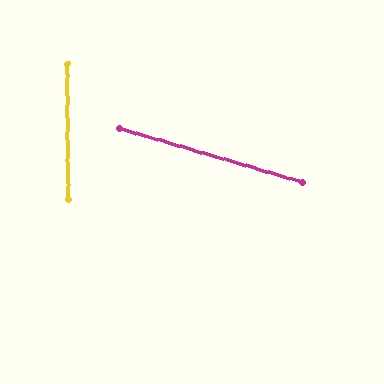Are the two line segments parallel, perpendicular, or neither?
Neither parallel nor perpendicular — they differ by about 73°.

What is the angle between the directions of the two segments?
Approximately 73 degrees.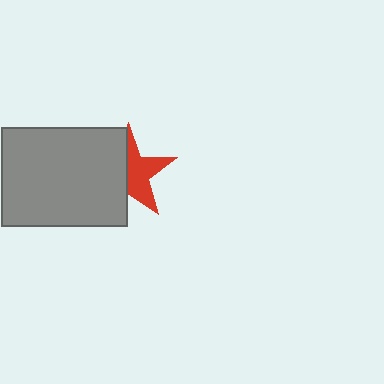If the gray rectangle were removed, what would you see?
You would see the complete red star.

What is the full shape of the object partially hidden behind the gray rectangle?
The partially hidden object is a red star.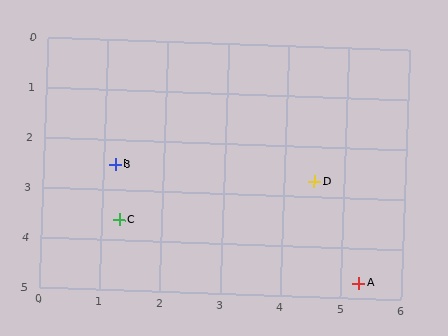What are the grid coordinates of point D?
Point D is at approximately (4.5, 2.7).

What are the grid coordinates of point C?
Point C is at approximately (1.3, 3.6).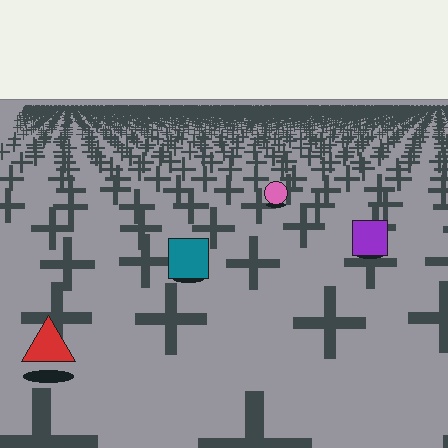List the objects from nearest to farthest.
From nearest to farthest: the red triangle, the teal square, the purple square, the pink circle.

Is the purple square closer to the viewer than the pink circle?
Yes. The purple square is closer — you can tell from the texture gradient: the ground texture is coarser near it.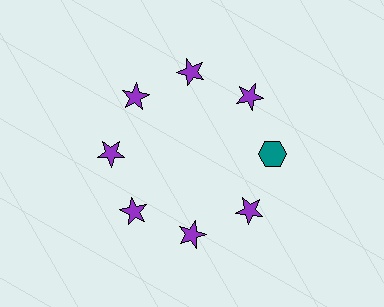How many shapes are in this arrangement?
There are 8 shapes arranged in a ring pattern.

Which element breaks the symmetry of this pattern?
The teal hexagon at roughly the 3 o'clock position breaks the symmetry. All other shapes are purple stars.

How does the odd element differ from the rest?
It differs in both color (teal instead of purple) and shape (hexagon instead of star).